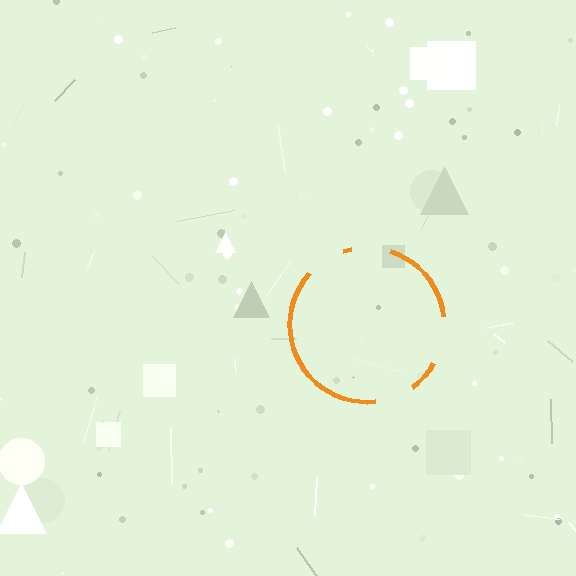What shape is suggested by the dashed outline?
The dashed outline suggests a circle.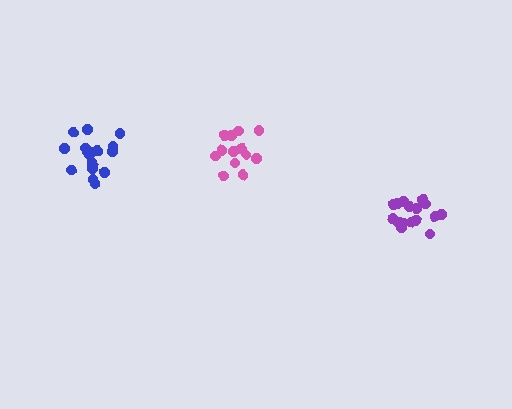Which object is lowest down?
The purple cluster is bottommost.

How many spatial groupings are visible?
There are 3 spatial groupings.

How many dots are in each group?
Group 1: 13 dots, Group 2: 16 dots, Group 3: 18 dots (47 total).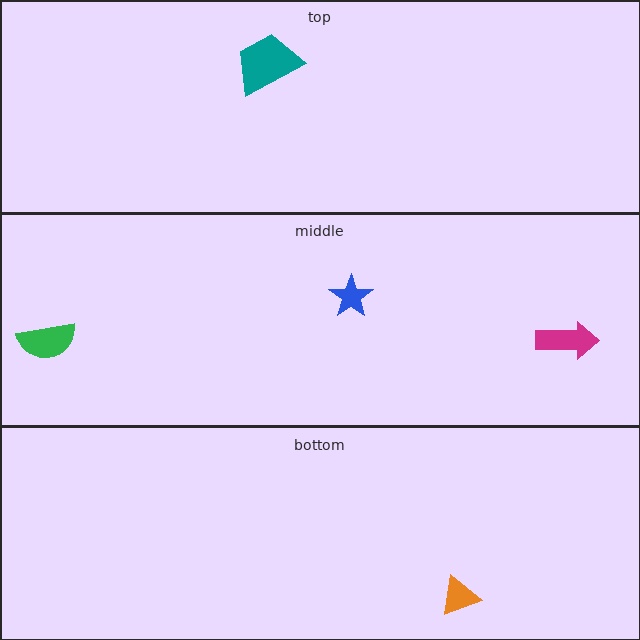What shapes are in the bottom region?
The orange triangle.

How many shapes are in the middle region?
3.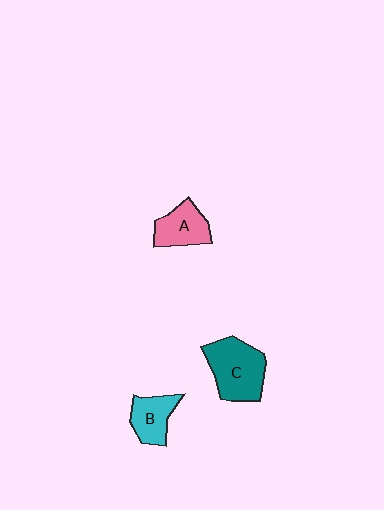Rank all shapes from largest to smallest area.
From largest to smallest: C (teal), A (pink), B (cyan).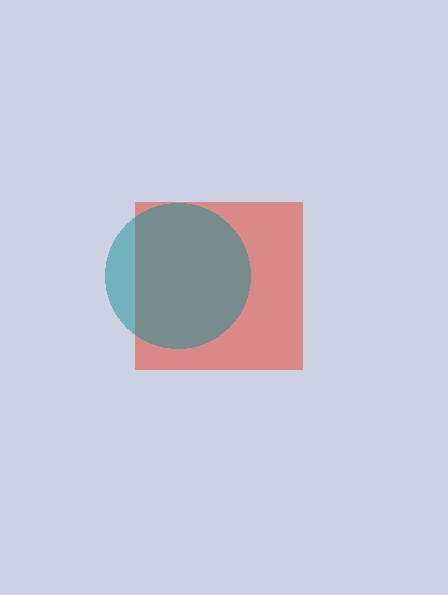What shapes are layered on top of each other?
The layered shapes are: a red square, a teal circle.